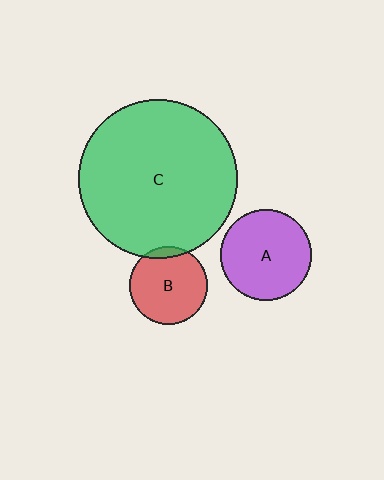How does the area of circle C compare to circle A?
Approximately 3.1 times.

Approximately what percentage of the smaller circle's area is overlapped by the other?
Approximately 10%.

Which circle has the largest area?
Circle C (green).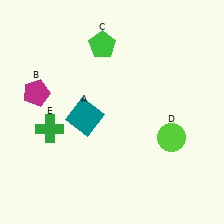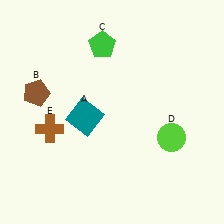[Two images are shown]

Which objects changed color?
B changed from magenta to brown. E changed from green to brown.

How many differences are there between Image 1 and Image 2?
There are 2 differences between the two images.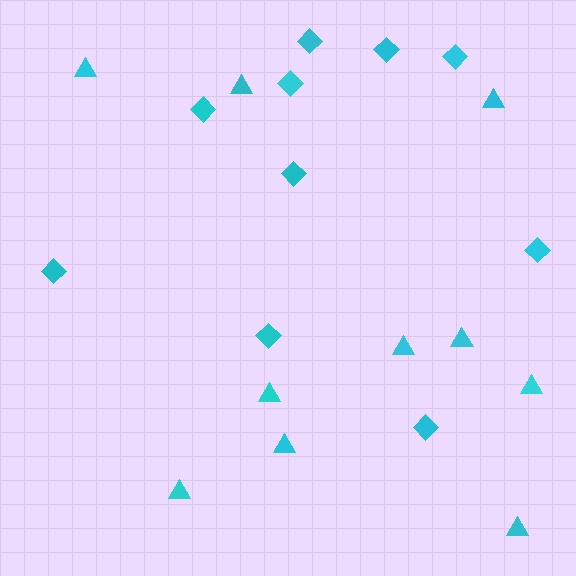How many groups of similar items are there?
There are 2 groups: one group of triangles (10) and one group of diamonds (10).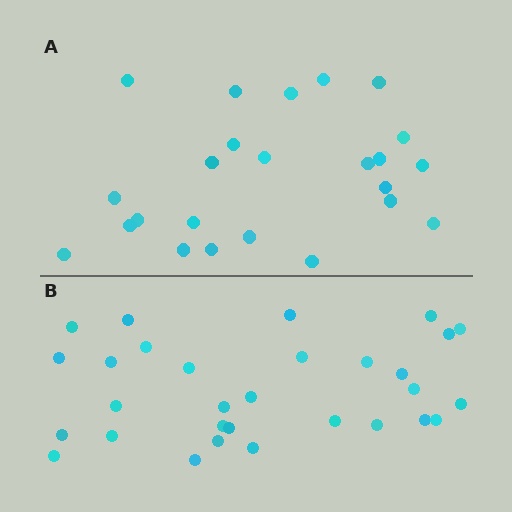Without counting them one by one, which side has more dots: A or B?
Region B (the bottom region) has more dots.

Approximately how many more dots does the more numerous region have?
Region B has about 6 more dots than region A.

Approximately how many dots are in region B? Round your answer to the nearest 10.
About 30 dots.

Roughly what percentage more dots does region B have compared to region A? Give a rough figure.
About 25% more.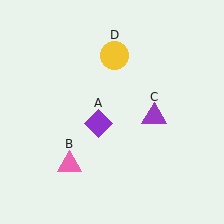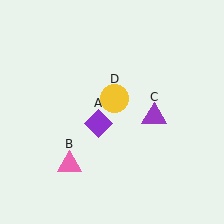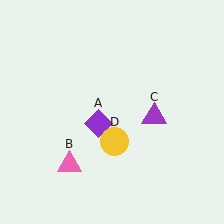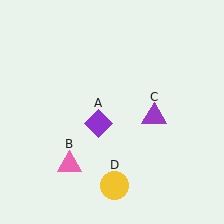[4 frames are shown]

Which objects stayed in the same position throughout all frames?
Purple diamond (object A) and pink triangle (object B) and purple triangle (object C) remained stationary.